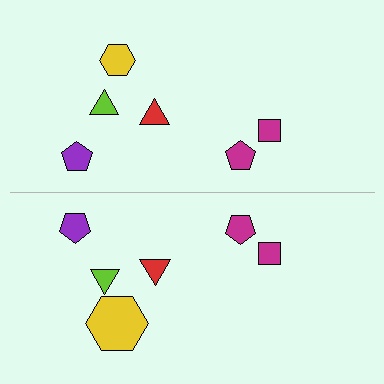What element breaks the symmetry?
The yellow hexagon on the bottom side has a different size than its mirror counterpart.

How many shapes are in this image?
There are 12 shapes in this image.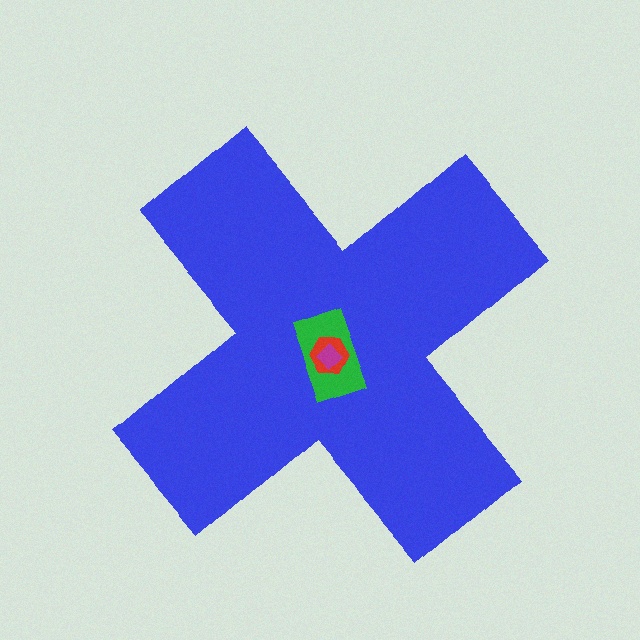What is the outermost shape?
The blue cross.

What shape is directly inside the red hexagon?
The magenta diamond.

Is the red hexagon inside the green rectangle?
Yes.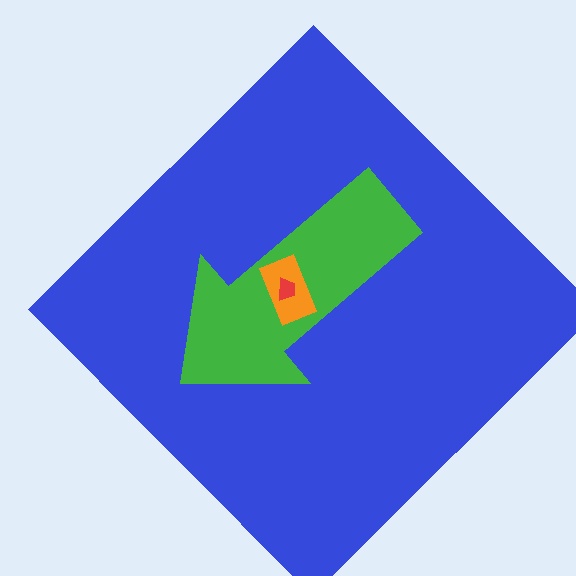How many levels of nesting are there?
4.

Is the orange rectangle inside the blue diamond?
Yes.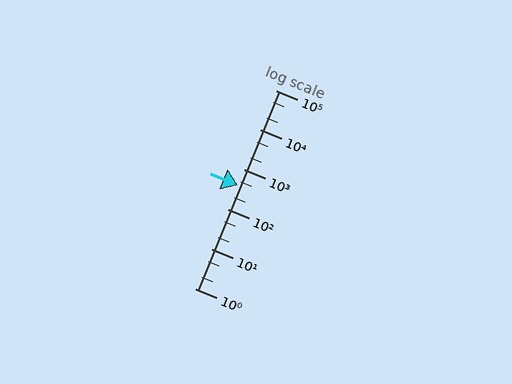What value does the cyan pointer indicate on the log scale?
The pointer indicates approximately 400.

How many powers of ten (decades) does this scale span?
The scale spans 5 decades, from 1 to 100000.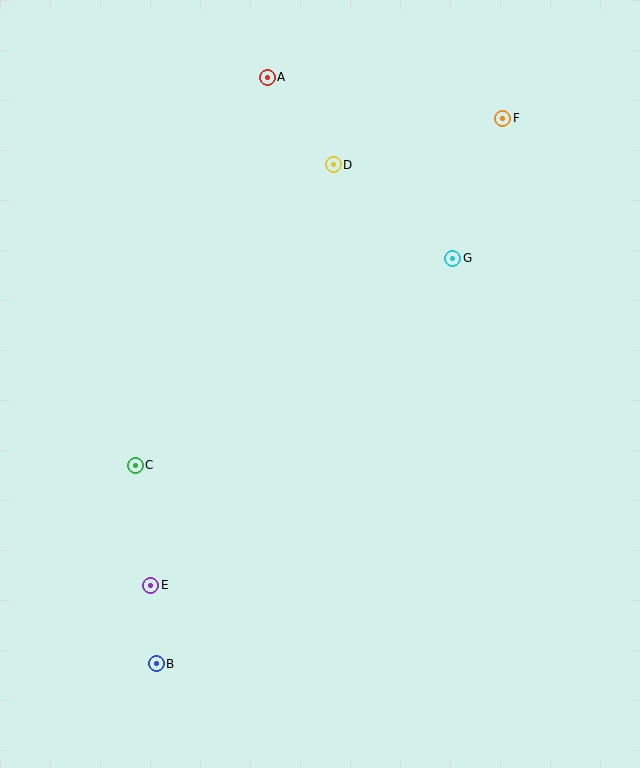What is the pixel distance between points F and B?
The distance between F and B is 646 pixels.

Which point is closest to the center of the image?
Point G at (453, 258) is closest to the center.